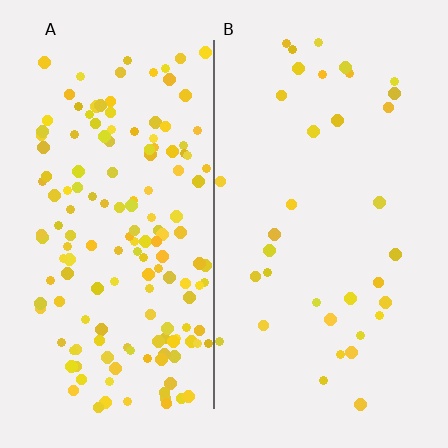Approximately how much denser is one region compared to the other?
Approximately 4.3× — region A over region B.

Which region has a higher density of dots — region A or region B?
A (the left).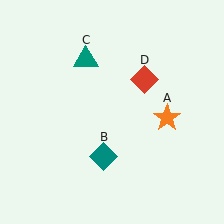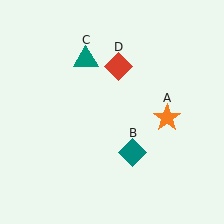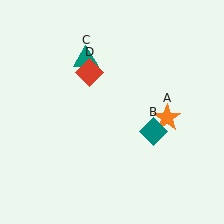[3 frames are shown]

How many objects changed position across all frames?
2 objects changed position: teal diamond (object B), red diamond (object D).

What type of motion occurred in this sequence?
The teal diamond (object B), red diamond (object D) rotated counterclockwise around the center of the scene.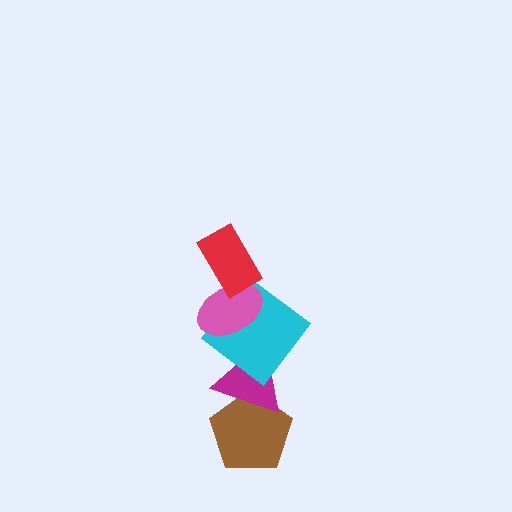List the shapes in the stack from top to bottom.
From top to bottom: the red rectangle, the pink ellipse, the cyan diamond, the magenta triangle, the brown pentagon.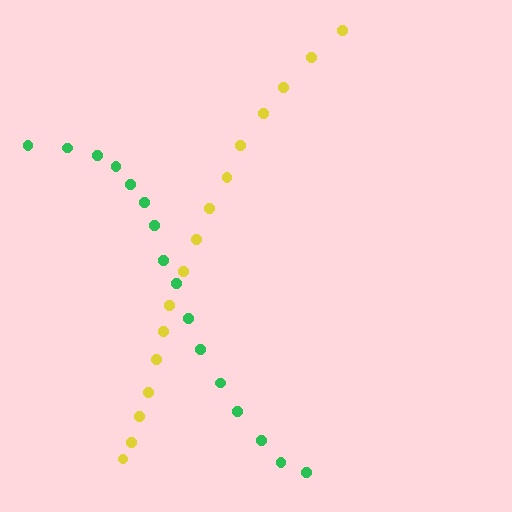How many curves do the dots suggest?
There are 2 distinct paths.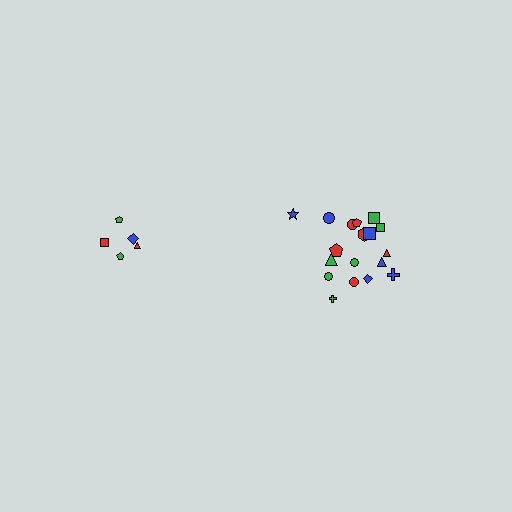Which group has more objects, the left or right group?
The right group.